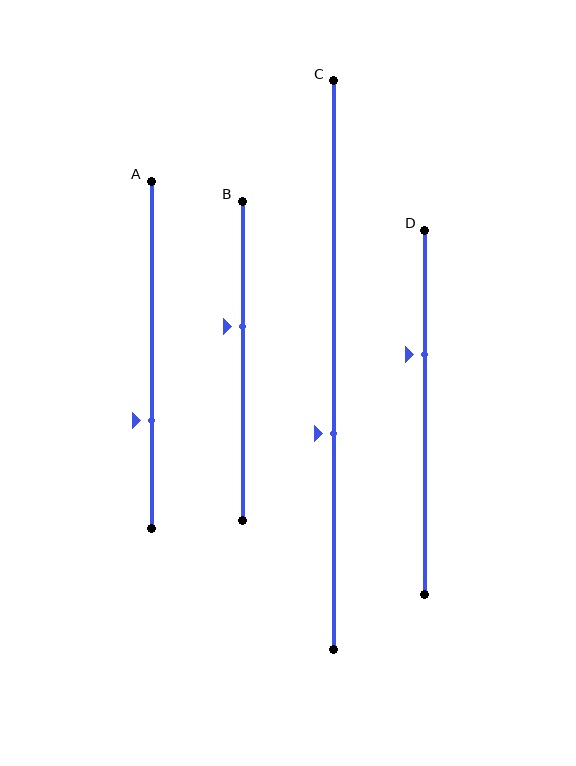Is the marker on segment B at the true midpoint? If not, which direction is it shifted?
No, the marker on segment B is shifted upward by about 11% of the segment length.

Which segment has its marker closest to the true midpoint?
Segment B has its marker closest to the true midpoint.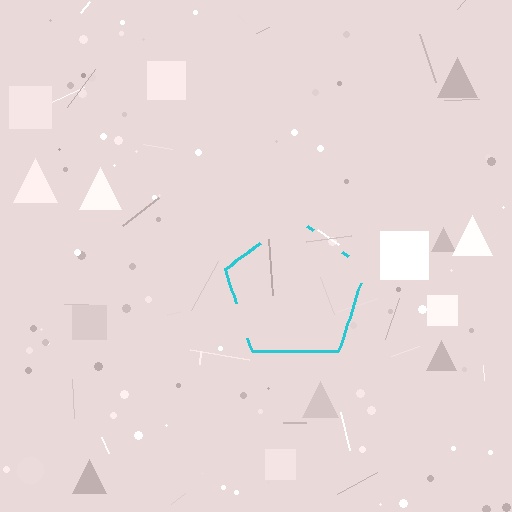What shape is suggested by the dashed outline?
The dashed outline suggests a pentagon.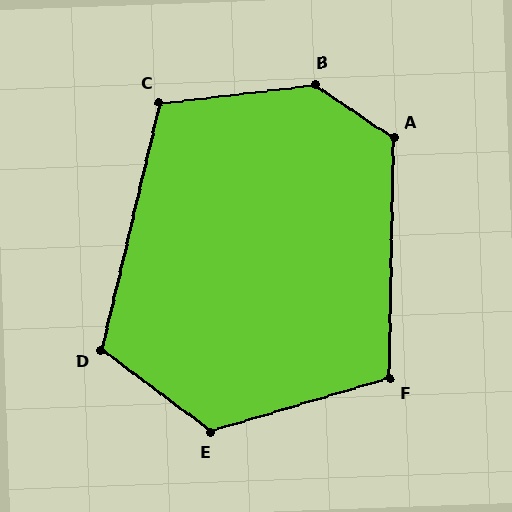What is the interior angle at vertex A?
Approximately 123 degrees (obtuse).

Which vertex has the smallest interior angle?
F, at approximately 108 degrees.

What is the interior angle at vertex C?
Approximately 110 degrees (obtuse).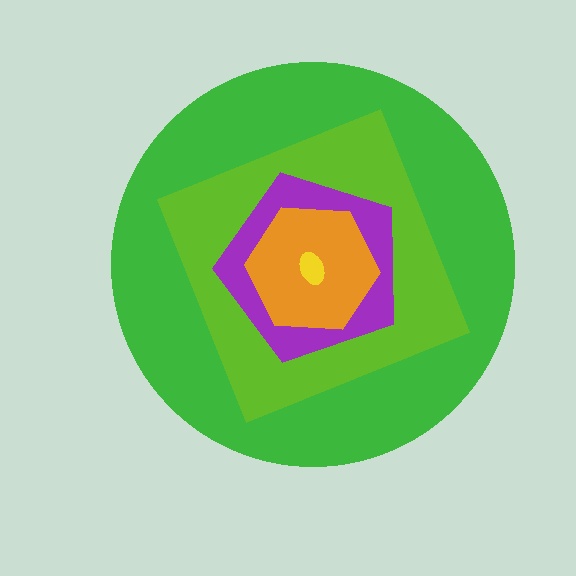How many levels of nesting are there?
5.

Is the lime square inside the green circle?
Yes.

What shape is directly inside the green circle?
The lime square.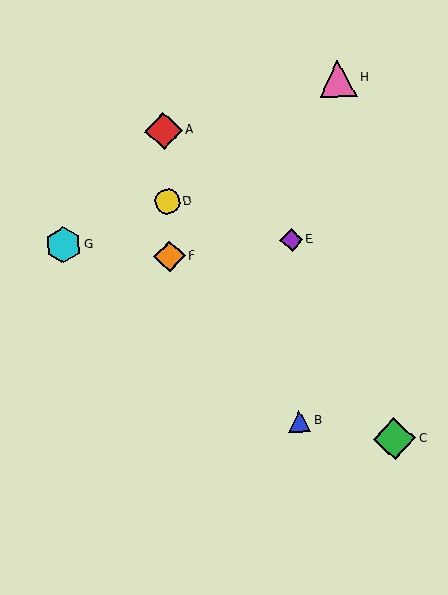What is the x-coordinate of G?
Object G is at x≈63.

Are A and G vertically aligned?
No, A is at x≈164 and G is at x≈63.